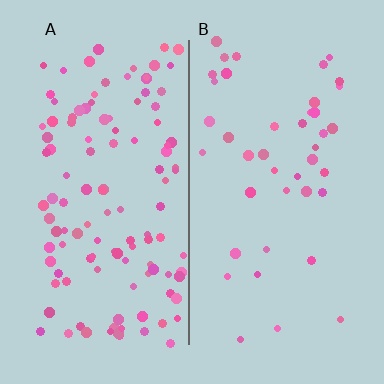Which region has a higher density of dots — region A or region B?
A (the left).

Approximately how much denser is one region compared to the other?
Approximately 2.8× — region A over region B.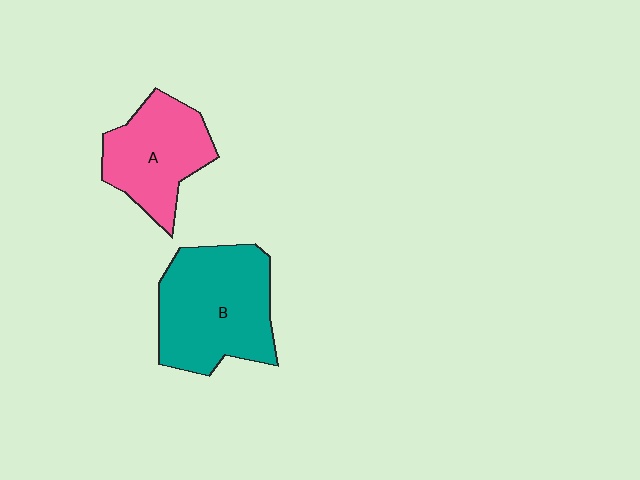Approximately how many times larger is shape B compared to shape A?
Approximately 1.4 times.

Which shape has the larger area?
Shape B (teal).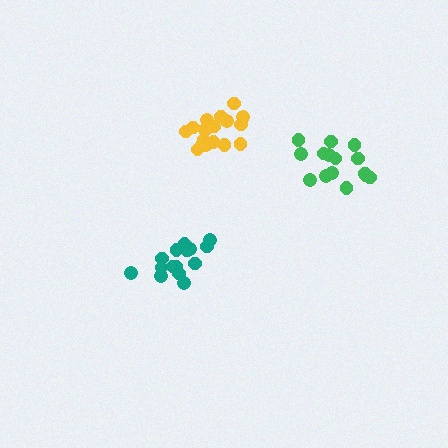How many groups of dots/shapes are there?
There are 3 groups.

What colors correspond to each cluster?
The clusters are colored: green, teal, yellow.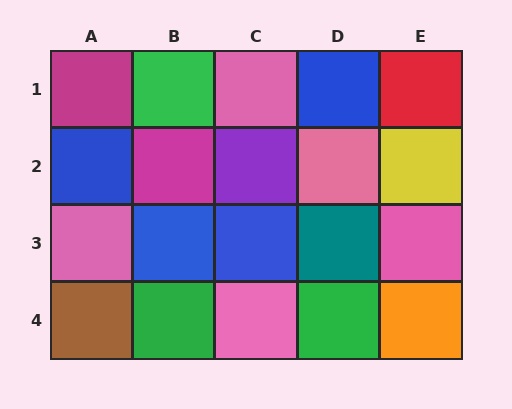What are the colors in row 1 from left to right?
Magenta, green, pink, blue, red.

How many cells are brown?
1 cell is brown.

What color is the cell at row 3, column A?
Pink.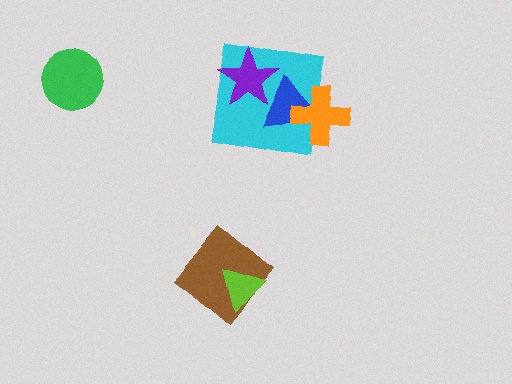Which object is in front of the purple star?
The blue triangle is in front of the purple star.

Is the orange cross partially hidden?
No, no other shape covers it.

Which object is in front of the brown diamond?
The lime triangle is in front of the brown diamond.